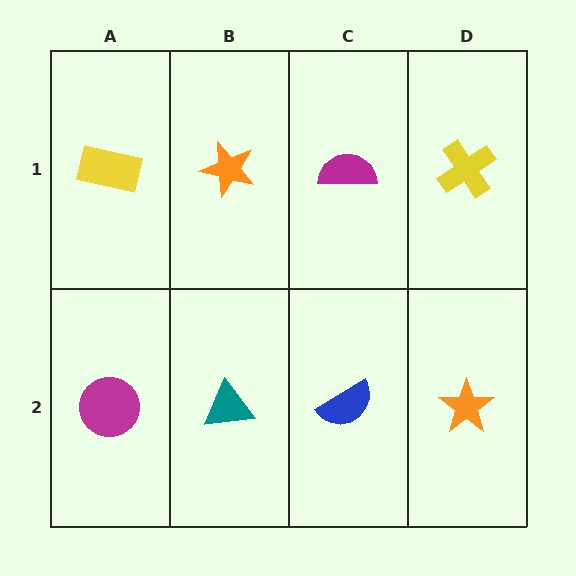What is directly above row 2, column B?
An orange star.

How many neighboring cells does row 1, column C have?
3.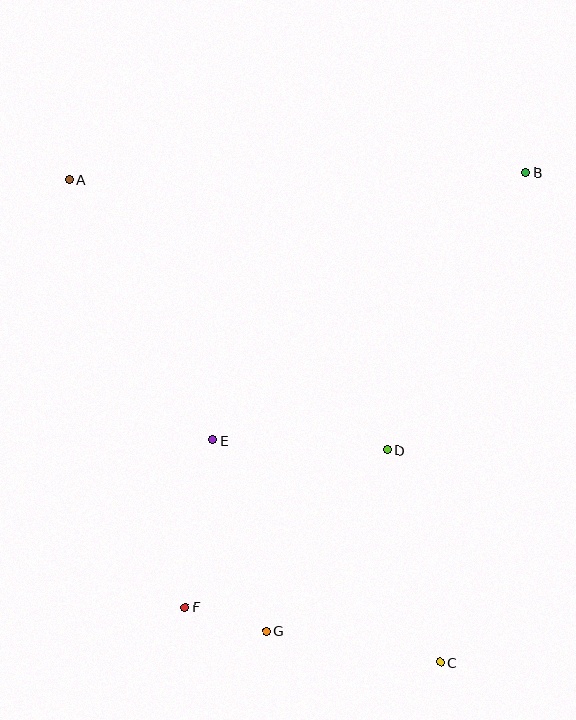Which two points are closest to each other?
Points F and G are closest to each other.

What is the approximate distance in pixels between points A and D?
The distance between A and D is approximately 417 pixels.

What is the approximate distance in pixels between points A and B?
The distance between A and B is approximately 457 pixels.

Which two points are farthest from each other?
Points A and C are farthest from each other.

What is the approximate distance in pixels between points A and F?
The distance between A and F is approximately 443 pixels.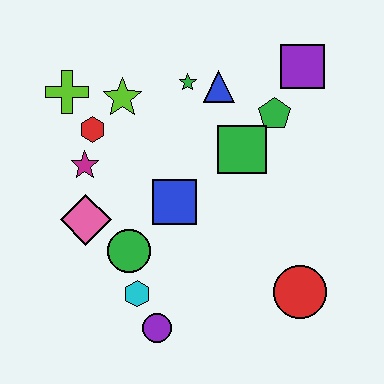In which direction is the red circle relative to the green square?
The red circle is below the green square.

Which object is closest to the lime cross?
The red hexagon is closest to the lime cross.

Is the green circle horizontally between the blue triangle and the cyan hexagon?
No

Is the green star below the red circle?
No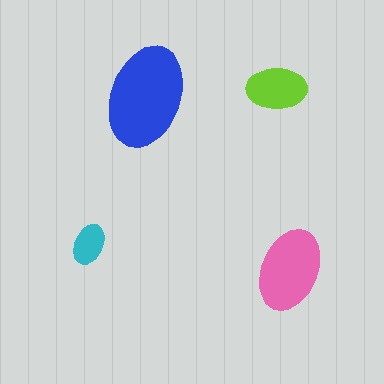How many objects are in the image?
There are 4 objects in the image.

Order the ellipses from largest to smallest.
the blue one, the pink one, the lime one, the cyan one.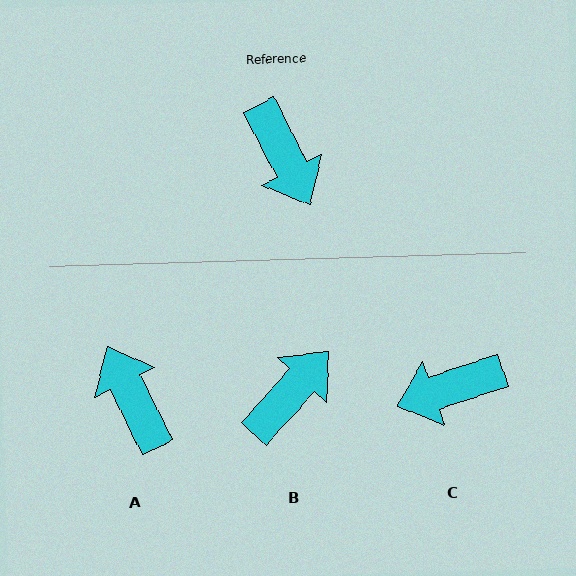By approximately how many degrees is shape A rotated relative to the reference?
Approximately 179 degrees counter-clockwise.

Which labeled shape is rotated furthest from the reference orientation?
A, about 179 degrees away.